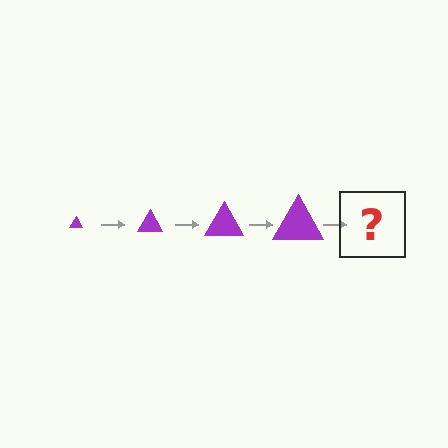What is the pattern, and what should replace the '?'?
The pattern is that the triangle gets progressively larger each step. The '?' should be a purple triangle, larger than the previous one.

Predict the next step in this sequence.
The next step is a purple triangle, larger than the previous one.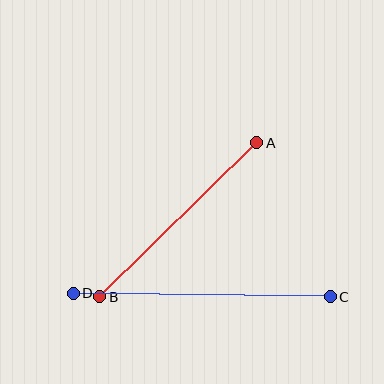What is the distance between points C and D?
The distance is approximately 257 pixels.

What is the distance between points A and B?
The distance is approximately 220 pixels.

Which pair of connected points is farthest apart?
Points C and D are farthest apart.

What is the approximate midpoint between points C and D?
The midpoint is at approximately (202, 295) pixels.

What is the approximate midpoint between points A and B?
The midpoint is at approximately (178, 220) pixels.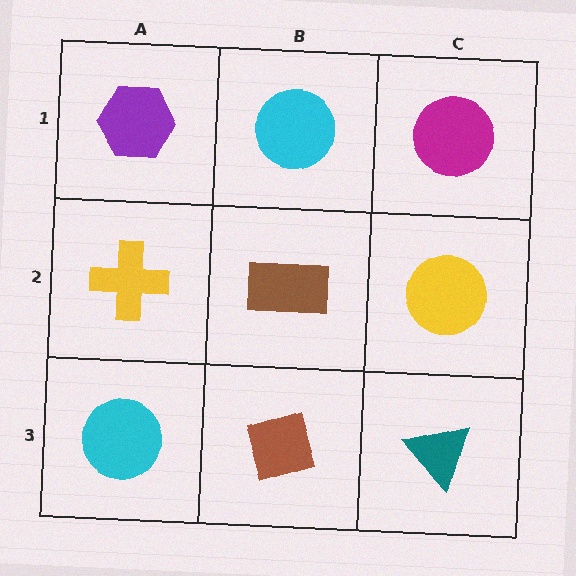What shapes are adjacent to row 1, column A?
A yellow cross (row 2, column A), a cyan circle (row 1, column B).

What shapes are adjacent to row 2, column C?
A magenta circle (row 1, column C), a teal triangle (row 3, column C), a brown rectangle (row 2, column B).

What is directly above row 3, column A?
A yellow cross.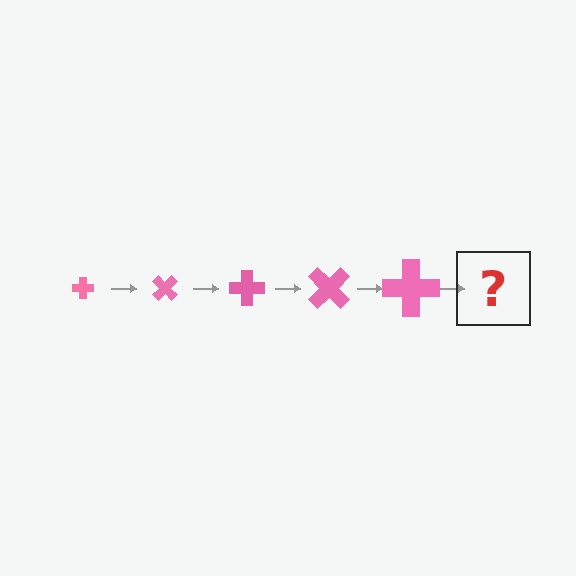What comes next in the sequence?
The next element should be a cross, larger than the previous one and rotated 225 degrees from the start.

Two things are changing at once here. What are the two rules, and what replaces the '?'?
The two rules are that the cross grows larger each step and it rotates 45 degrees each step. The '?' should be a cross, larger than the previous one and rotated 225 degrees from the start.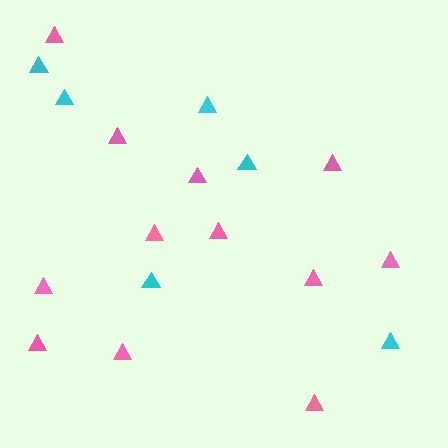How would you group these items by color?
There are 2 groups: one group of pink triangles (12) and one group of cyan triangles (6).